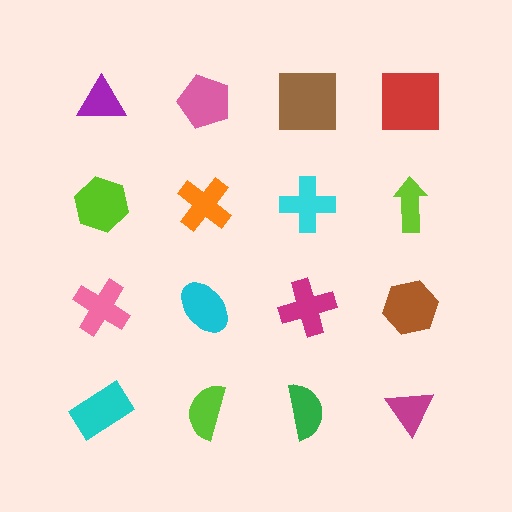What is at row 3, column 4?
A brown hexagon.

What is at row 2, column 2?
An orange cross.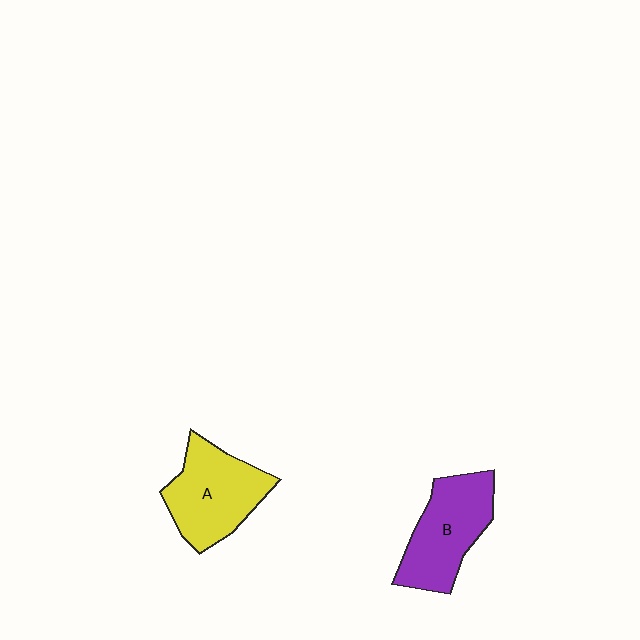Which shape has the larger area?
Shape A (yellow).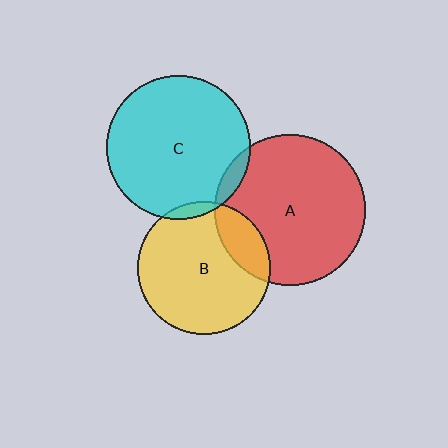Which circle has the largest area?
Circle A (red).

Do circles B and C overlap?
Yes.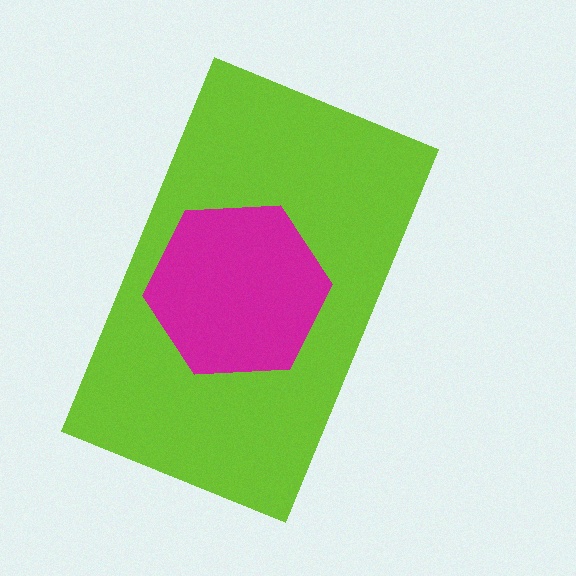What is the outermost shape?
The lime rectangle.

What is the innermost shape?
The magenta hexagon.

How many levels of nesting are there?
2.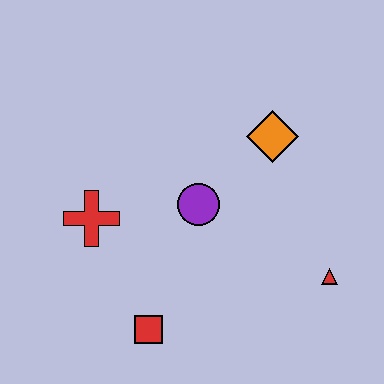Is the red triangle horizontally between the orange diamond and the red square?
No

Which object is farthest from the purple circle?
The red triangle is farthest from the purple circle.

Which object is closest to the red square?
The red cross is closest to the red square.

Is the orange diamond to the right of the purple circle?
Yes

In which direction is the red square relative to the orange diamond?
The red square is below the orange diamond.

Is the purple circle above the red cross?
Yes